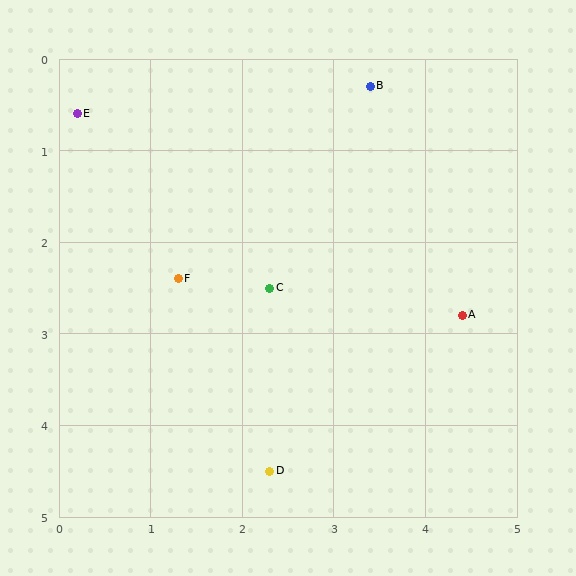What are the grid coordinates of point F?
Point F is at approximately (1.3, 2.4).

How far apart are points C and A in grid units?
Points C and A are about 2.1 grid units apart.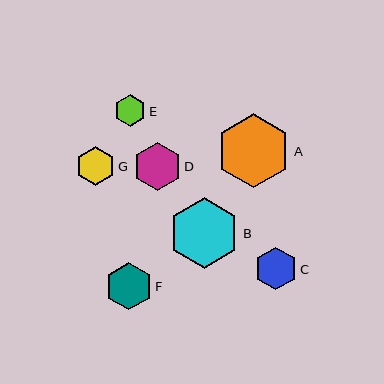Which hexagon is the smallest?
Hexagon E is the smallest with a size of approximately 32 pixels.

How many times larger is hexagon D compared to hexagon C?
Hexagon D is approximately 1.1 times the size of hexagon C.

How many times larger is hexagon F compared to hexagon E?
Hexagon F is approximately 1.5 times the size of hexagon E.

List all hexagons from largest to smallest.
From largest to smallest: A, B, D, F, C, G, E.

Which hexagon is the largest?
Hexagon A is the largest with a size of approximately 74 pixels.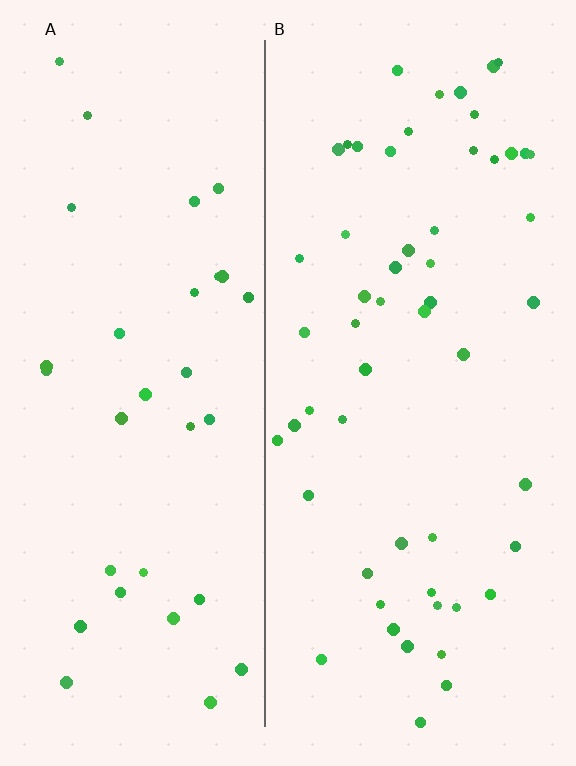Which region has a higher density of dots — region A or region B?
B (the right).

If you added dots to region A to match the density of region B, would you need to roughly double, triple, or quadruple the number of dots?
Approximately double.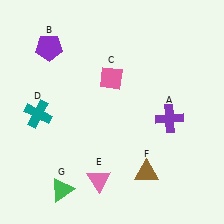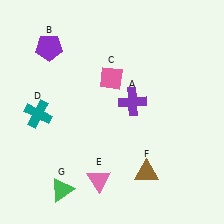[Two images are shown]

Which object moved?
The purple cross (A) moved left.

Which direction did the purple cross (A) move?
The purple cross (A) moved left.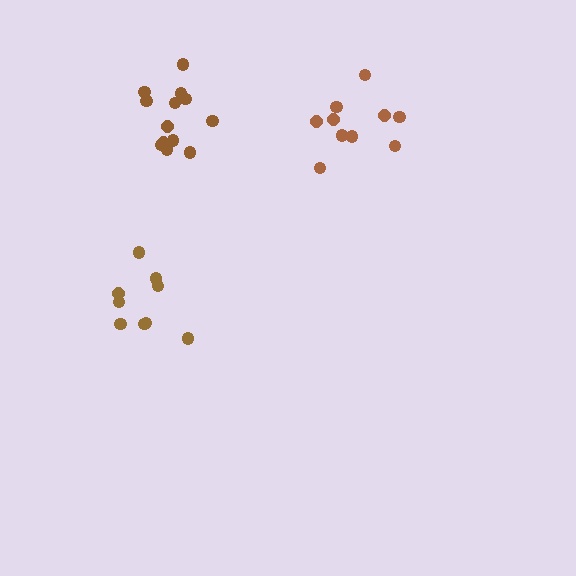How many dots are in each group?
Group 1: 9 dots, Group 2: 10 dots, Group 3: 13 dots (32 total).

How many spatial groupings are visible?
There are 3 spatial groupings.